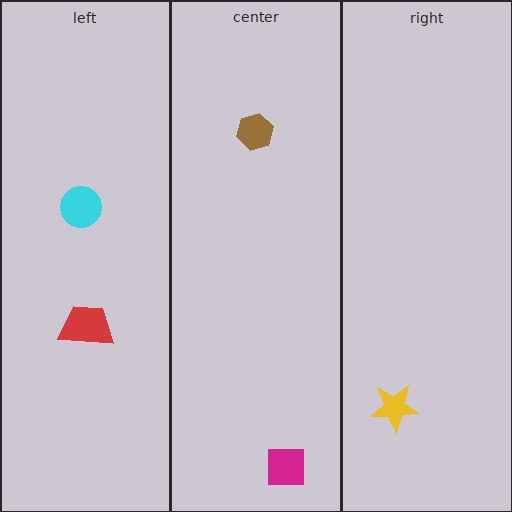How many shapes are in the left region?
2.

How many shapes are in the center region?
2.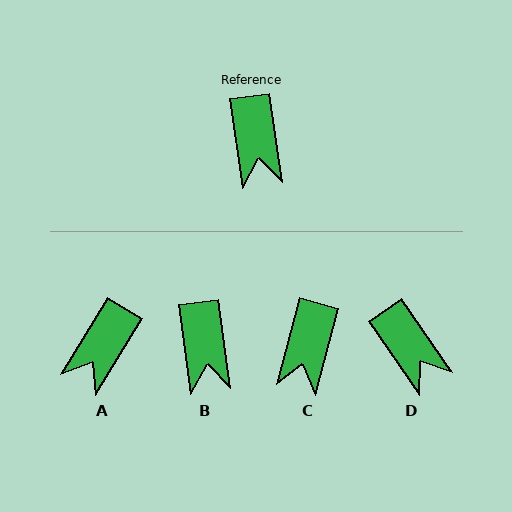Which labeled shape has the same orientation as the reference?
B.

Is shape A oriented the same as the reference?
No, it is off by about 39 degrees.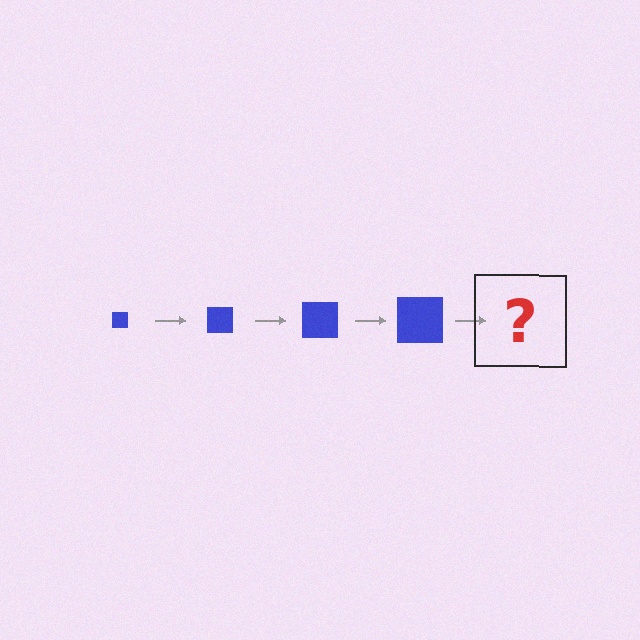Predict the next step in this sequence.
The next step is a blue square, larger than the previous one.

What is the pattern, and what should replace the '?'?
The pattern is that the square gets progressively larger each step. The '?' should be a blue square, larger than the previous one.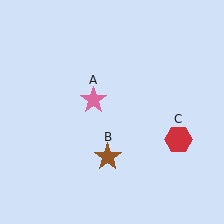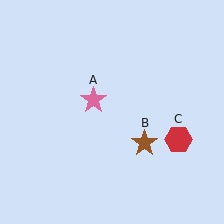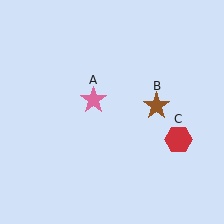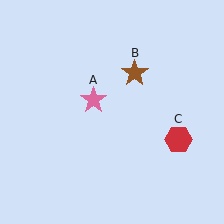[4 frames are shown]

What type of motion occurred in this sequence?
The brown star (object B) rotated counterclockwise around the center of the scene.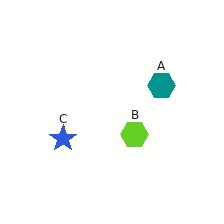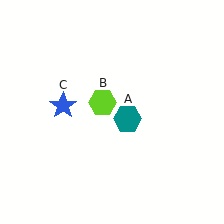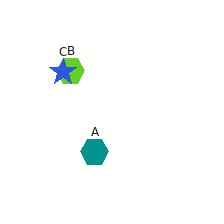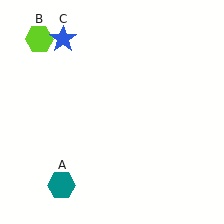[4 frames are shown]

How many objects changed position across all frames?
3 objects changed position: teal hexagon (object A), lime hexagon (object B), blue star (object C).